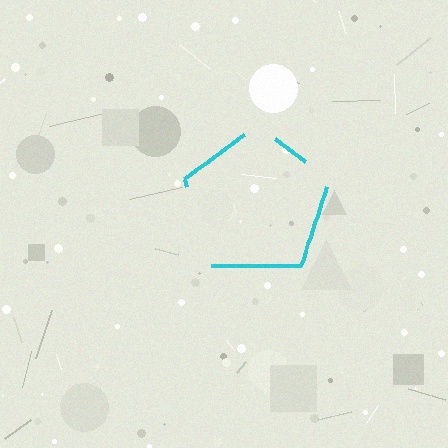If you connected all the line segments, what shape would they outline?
They would outline a pentagon.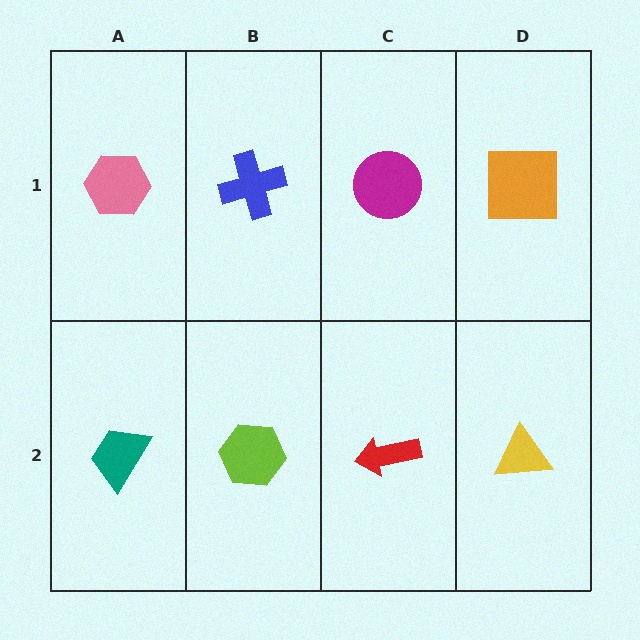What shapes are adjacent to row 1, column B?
A lime hexagon (row 2, column B), a pink hexagon (row 1, column A), a magenta circle (row 1, column C).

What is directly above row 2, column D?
An orange square.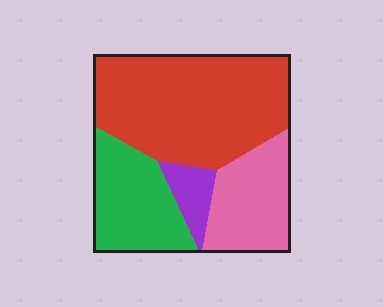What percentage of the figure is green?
Green covers about 25% of the figure.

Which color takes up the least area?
Purple, at roughly 5%.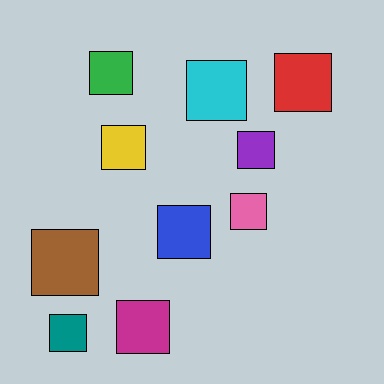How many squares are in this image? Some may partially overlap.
There are 10 squares.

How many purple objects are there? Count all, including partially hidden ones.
There is 1 purple object.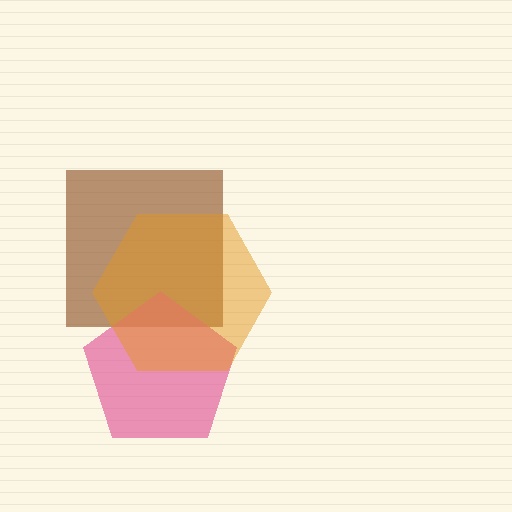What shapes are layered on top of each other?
The layered shapes are: a brown square, a pink pentagon, an orange hexagon.